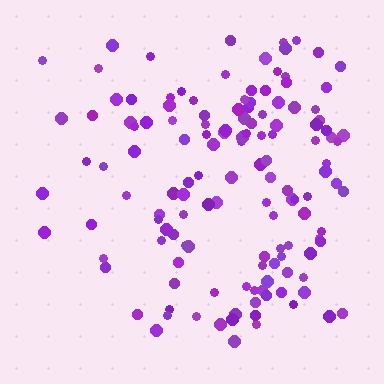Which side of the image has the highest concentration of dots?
The right.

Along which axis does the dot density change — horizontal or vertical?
Horizontal.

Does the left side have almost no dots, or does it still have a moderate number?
Still a moderate number, just noticeably fewer than the right.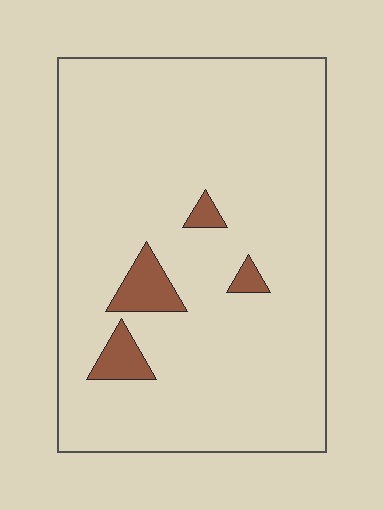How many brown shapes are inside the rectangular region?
4.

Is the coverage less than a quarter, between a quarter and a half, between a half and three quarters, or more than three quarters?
Less than a quarter.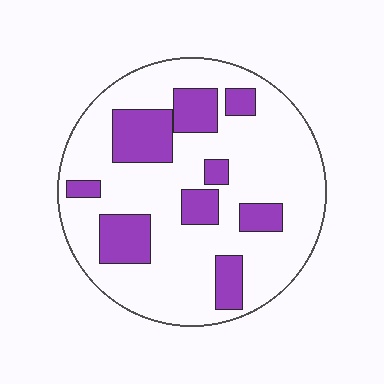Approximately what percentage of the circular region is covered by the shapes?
Approximately 25%.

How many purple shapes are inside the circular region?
9.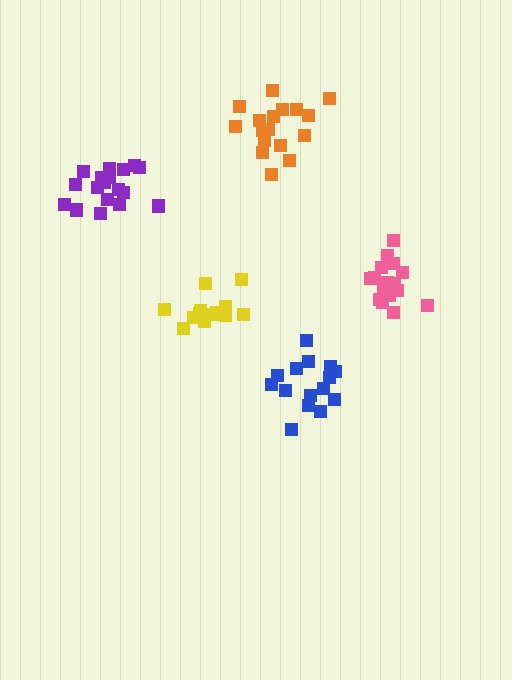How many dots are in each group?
Group 1: 15 dots, Group 2: 19 dots, Group 3: 17 dots, Group 4: 15 dots, Group 5: 18 dots (84 total).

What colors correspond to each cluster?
The clusters are colored: blue, orange, pink, yellow, purple.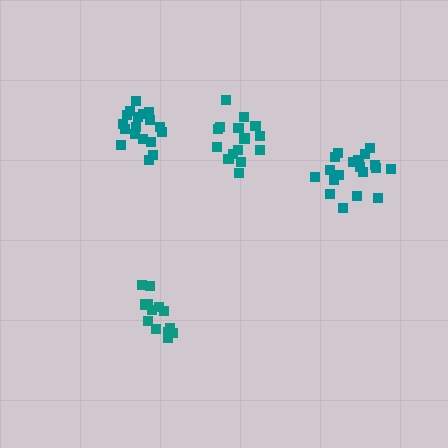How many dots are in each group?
Group 1: 15 dots, Group 2: 18 dots, Group 3: 13 dots, Group 4: 19 dots (65 total).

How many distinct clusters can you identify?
There are 4 distinct clusters.